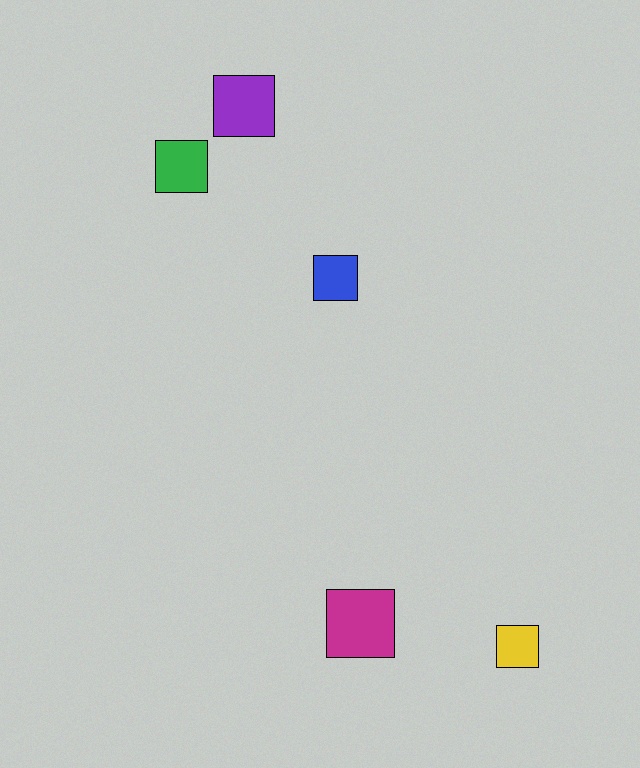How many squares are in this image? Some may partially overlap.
There are 5 squares.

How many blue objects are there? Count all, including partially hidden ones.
There is 1 blue object.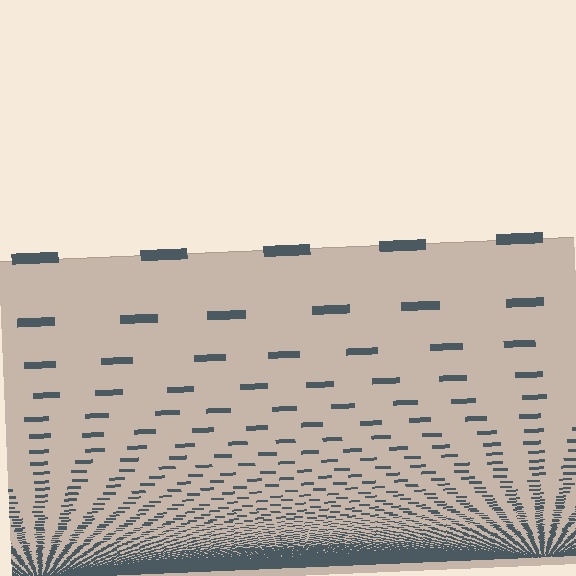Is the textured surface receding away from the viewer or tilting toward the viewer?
The surface appears to tilt toward the viewer. Texture elements get larger and sparser toward the top.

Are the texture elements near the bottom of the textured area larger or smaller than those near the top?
Smaller. The gradient is inverted — elements near the bottom are smaller and denser.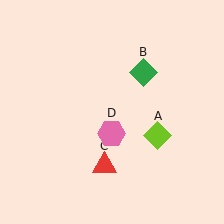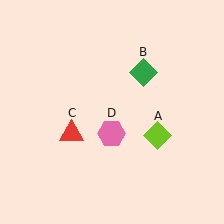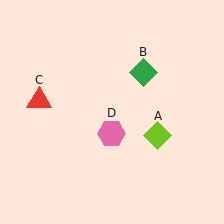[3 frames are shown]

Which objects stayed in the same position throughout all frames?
Lime diamond (object A) and green diamond (object B) and pink hexagon (object D) remained stationary.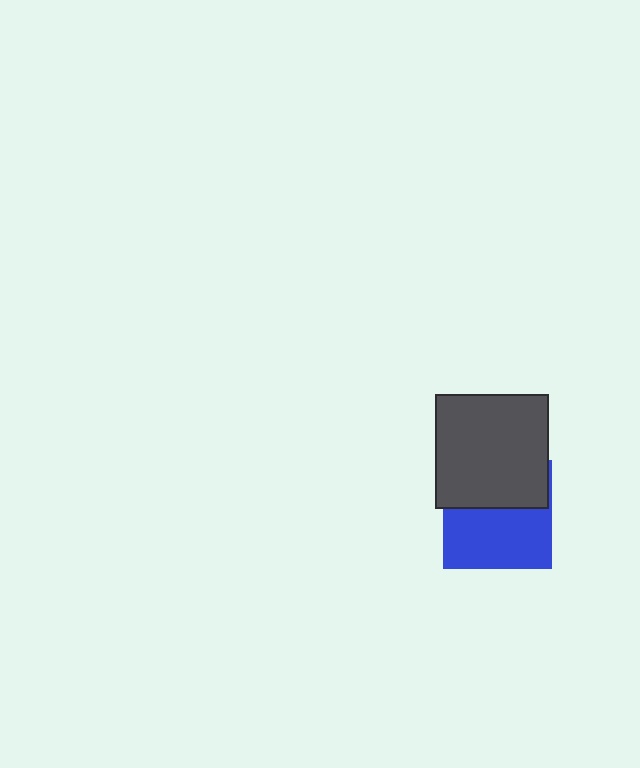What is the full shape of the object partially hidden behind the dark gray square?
The partially hidden object is a blue square.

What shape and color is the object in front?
The object in front is a dark gray square.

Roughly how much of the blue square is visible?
About half of it is visible (roughly 55%).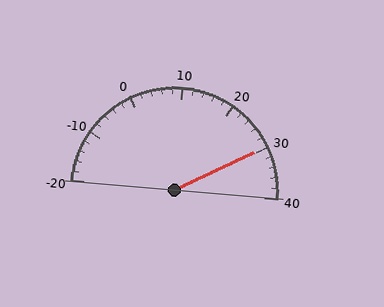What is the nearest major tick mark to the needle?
The nearest major tick mark is 30.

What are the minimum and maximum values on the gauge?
The gauge ranges from -20 to 40.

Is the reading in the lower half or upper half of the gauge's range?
The reading is in the upper half of the range (-20 to 40).